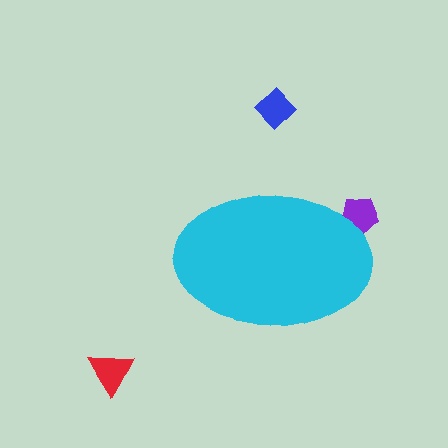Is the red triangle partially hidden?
No, the red triangle is fully visible.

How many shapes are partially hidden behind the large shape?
1 shape is partially hidden.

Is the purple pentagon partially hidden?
Yes, the purple pentagon is partially hidden behind the cyan ellipse.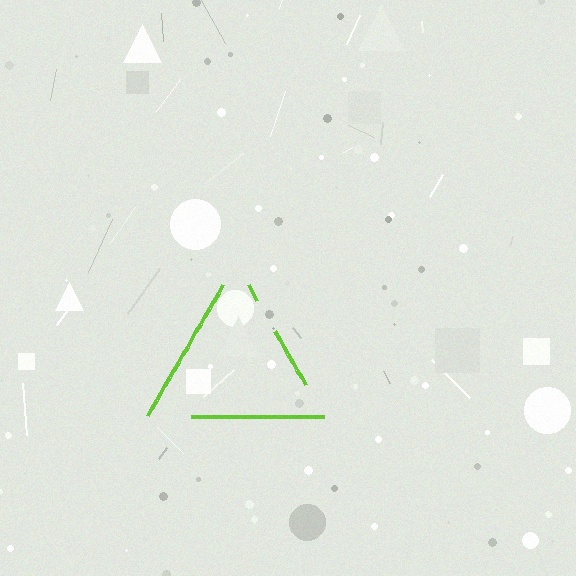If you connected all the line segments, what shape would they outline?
They would outline a triangle.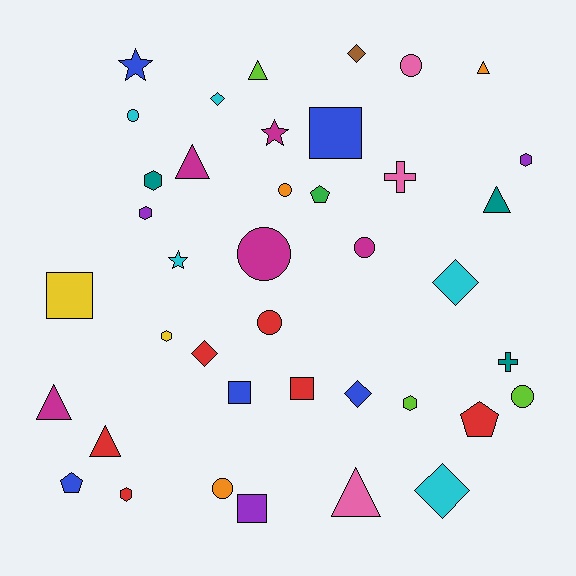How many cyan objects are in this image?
There are 5 cyan objects.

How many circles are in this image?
There are 8 circles.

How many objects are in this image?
There are 40 objects.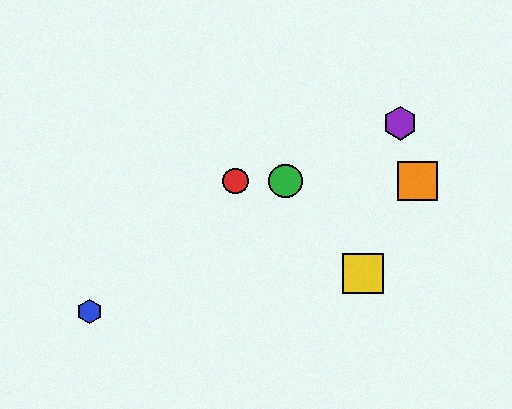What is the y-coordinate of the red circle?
The red circle is at y≈181.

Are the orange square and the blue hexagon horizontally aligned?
No, the orange square is at y≈181 and the blue hexagon is at y≈312.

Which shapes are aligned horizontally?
The red circle, the green circle, the orange square are aligned horizontally.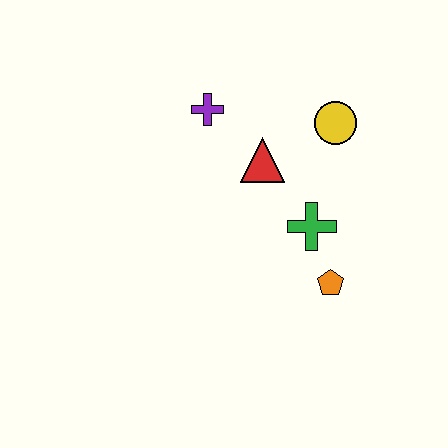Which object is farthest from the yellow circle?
The orange pentagon is farthest from the yellow circle.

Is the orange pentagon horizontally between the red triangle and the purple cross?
No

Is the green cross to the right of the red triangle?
Yes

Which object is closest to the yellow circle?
The red triangle is closest to the yellow circle.